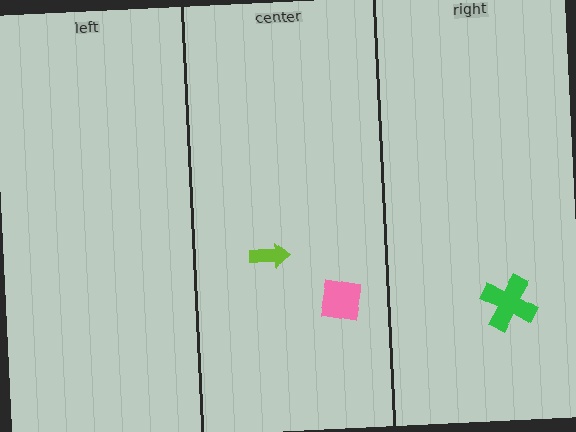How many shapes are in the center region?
2.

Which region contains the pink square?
The center region.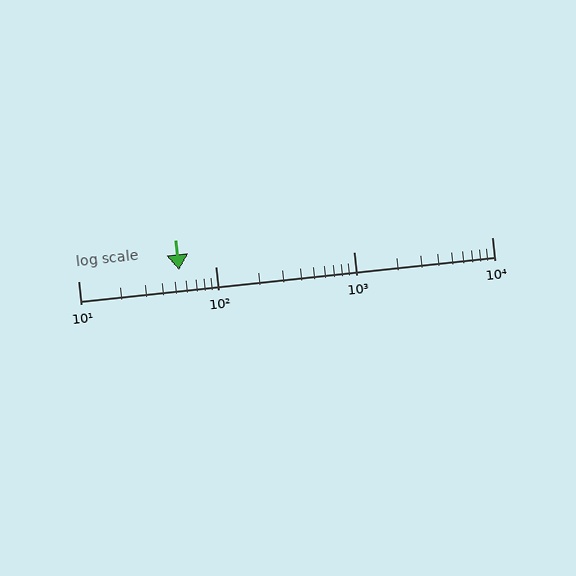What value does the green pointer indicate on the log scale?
The pointer indicates approximately 54.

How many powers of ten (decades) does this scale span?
The scale spans 3 decades, from 10 to 10000.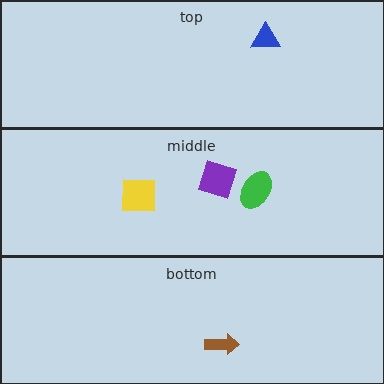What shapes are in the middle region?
The green ellipse, the yellow square, the purple diamond.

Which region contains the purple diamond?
The middle region.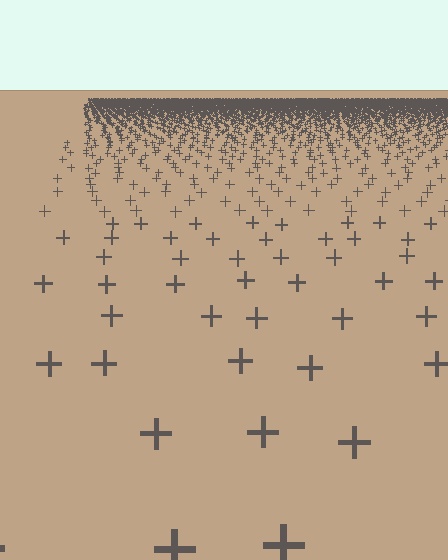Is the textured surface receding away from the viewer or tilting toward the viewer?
The surface is receding away from the viewer. Texture elements get smaller and denser toward the top.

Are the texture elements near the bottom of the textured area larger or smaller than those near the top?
Larger. Near the bottom, elements are closer to the viewer and appear at a bigger on-screen size.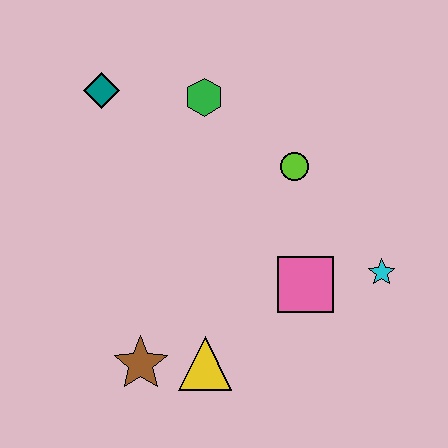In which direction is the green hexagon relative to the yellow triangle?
The green hexagon is above the yellow triangle.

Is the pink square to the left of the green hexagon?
No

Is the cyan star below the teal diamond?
Yes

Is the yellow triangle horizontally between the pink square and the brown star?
Yes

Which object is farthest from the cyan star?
The teal diamond is farthest from the cyan star.